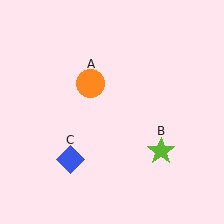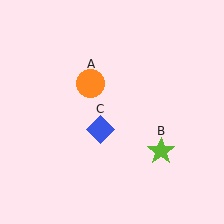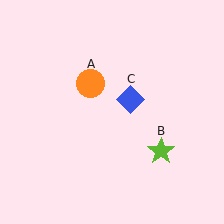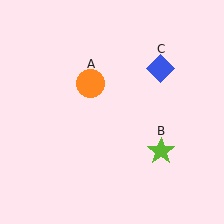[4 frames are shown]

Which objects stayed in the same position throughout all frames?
Orange circle (object A) and lime star (object B) remained stationary.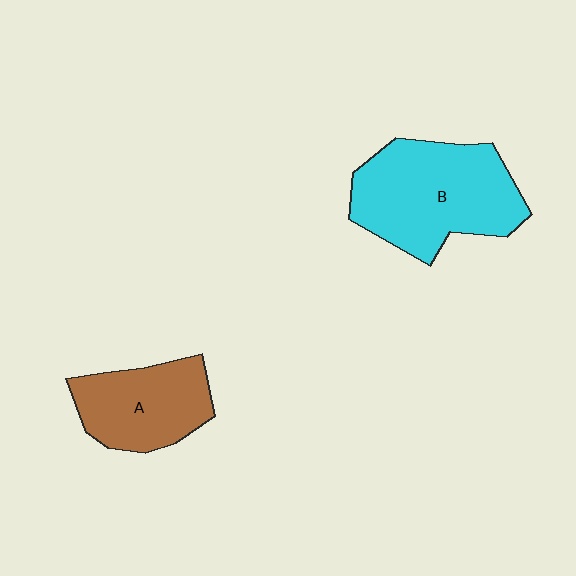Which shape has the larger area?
Shape B (cyan).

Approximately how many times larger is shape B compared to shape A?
Approximately 1.5 times.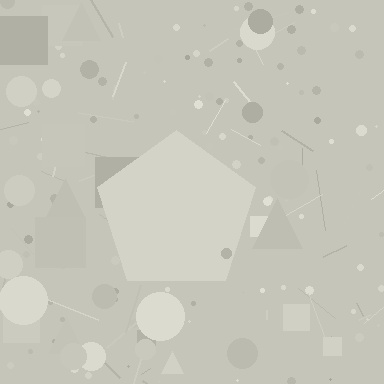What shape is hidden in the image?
A pentagon is hidden in the image.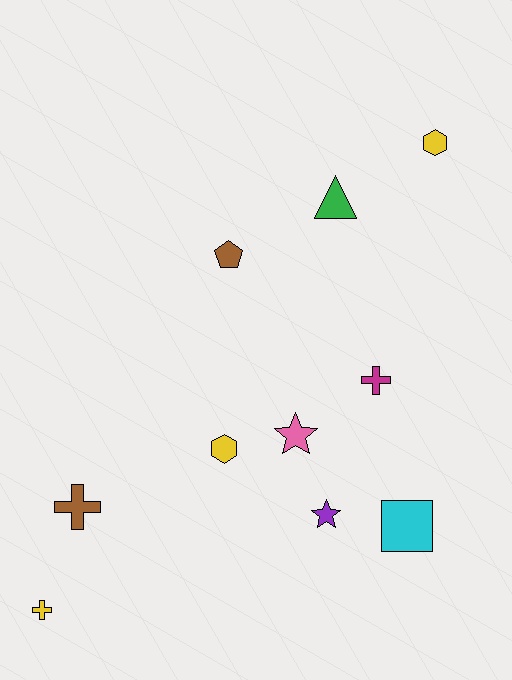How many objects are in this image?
There are 10 objects.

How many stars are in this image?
There are 2 stars.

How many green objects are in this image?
There is 1 green object.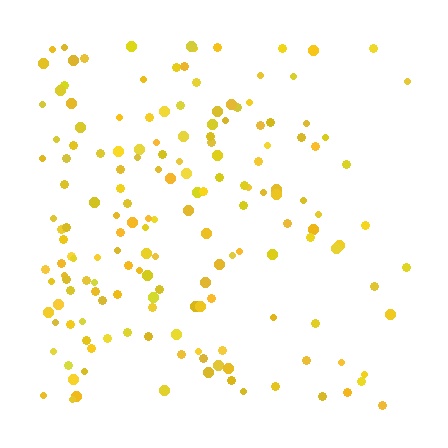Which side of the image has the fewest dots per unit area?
The right.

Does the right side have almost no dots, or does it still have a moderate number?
Still a moderate number, just noticeably fewer than the left.